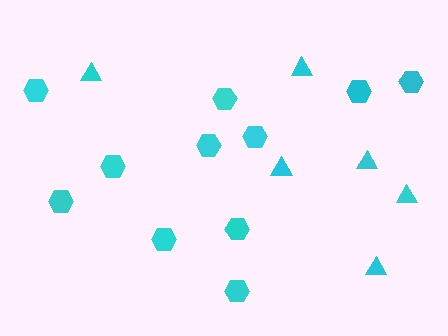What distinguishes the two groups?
There are 2 groups: one group of hexagons (11) and one group of triangles (6).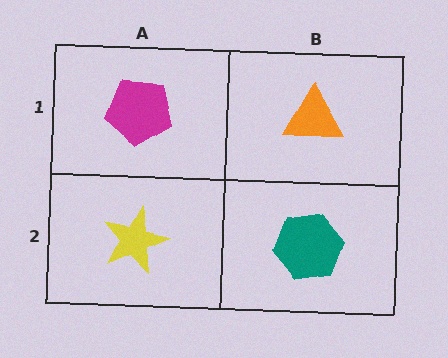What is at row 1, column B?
An orange triangle.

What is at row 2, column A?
A yellow star.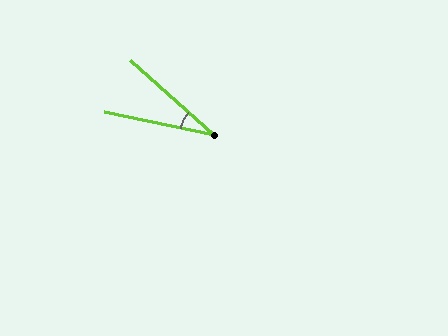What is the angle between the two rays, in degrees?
Approximately 30 degrees.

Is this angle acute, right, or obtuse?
It is acute.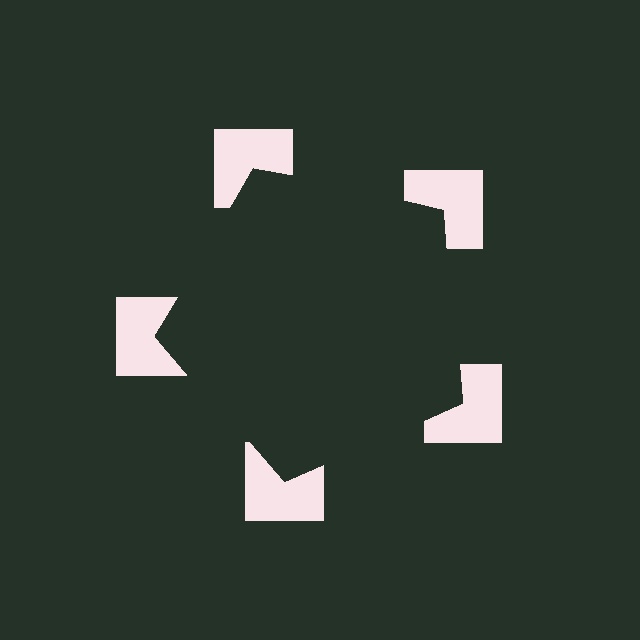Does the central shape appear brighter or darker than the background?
It typically appears slightly darker than the background, even though no actual brightness change is drawn.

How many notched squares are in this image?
There are 5 — one at each vertex of the illusory pentagon.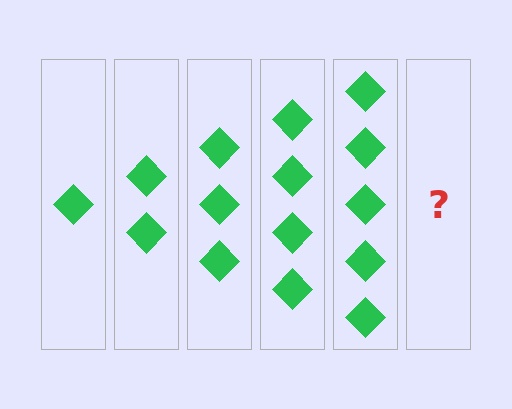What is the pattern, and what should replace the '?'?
The pattern is that each step adds one more diamond. The '?' should be 6 diamonds.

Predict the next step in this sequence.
The next step is 6 diamonds.